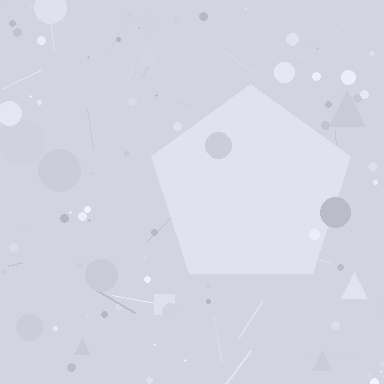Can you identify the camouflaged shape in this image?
The camouflaged shape is a pentagon.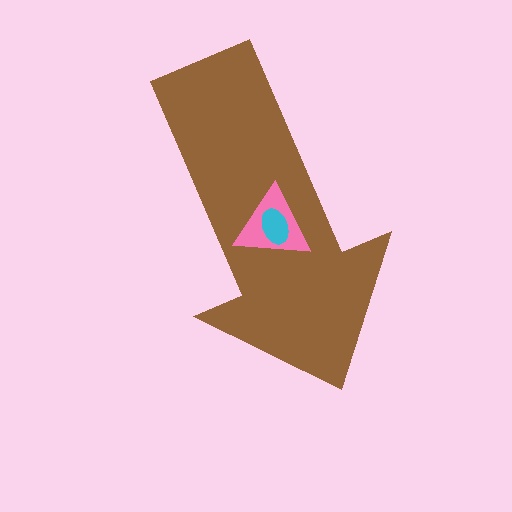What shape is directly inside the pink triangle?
The cyan ellipse.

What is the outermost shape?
The brown arrow.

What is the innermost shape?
The cyan ellipse.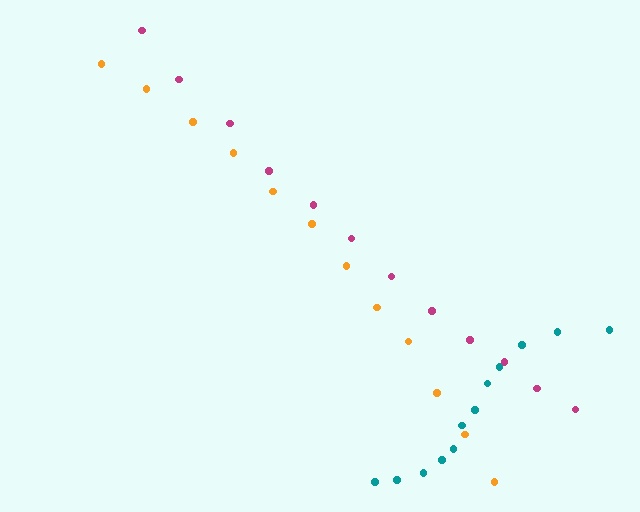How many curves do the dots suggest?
There are 3 distinct paths.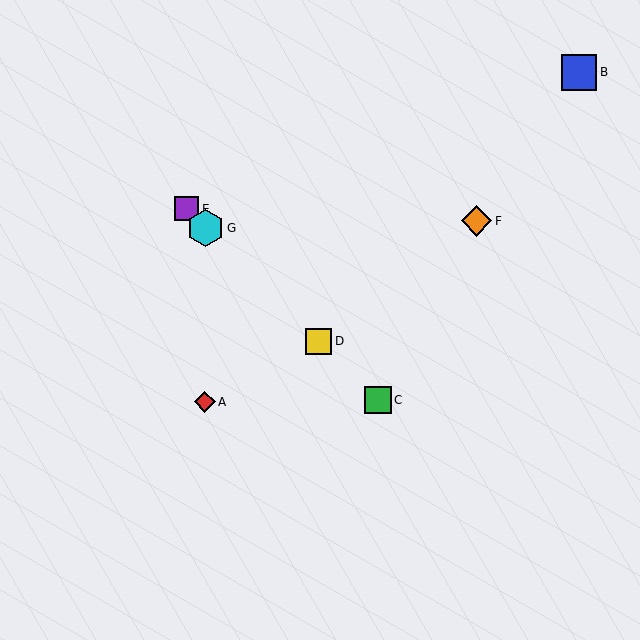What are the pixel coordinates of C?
Object C is at (378, 400).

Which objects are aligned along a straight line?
Objects C, D, E, G are aligned along a straight line.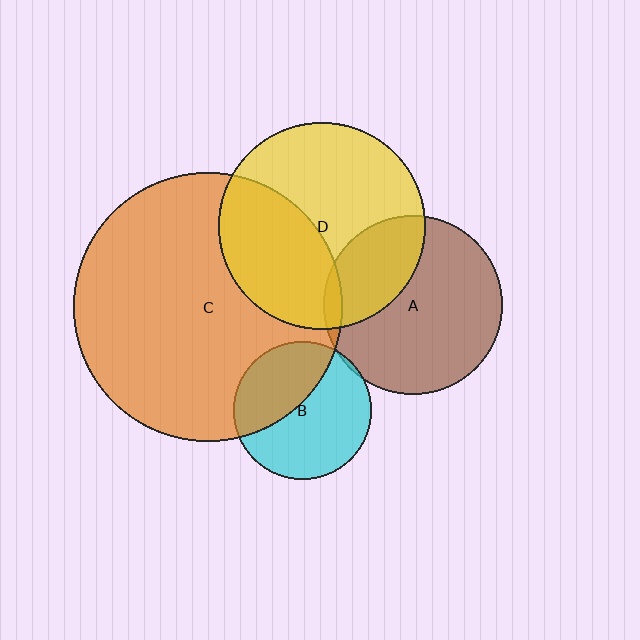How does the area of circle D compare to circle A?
Approximately 1.3 times.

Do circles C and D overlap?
Yes.